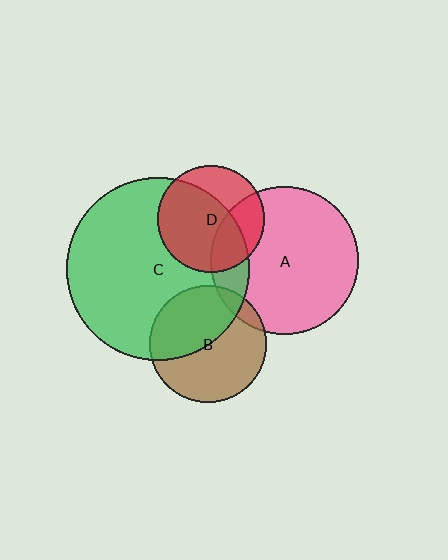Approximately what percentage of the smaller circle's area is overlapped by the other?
Approximately 45%.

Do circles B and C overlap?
Yes.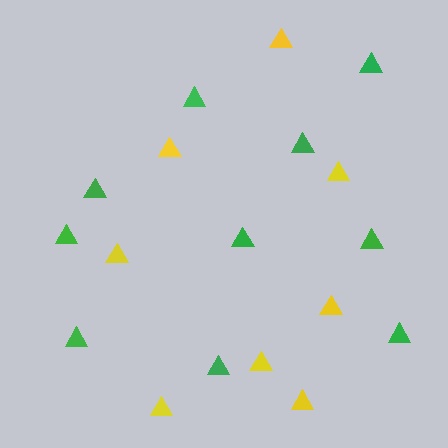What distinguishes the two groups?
There are 2 groups: one group of yellow triangles (8) and one group of green triangles (10).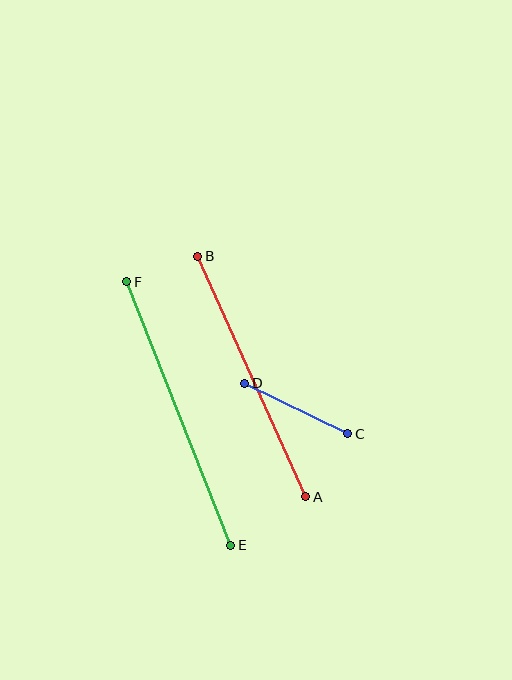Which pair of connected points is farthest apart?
Points E and F are farthest apart.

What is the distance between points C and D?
The distance is approximately 115 pixels.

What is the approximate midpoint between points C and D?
The midpoint is at approximately (296, 409) pixels.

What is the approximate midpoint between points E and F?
The midpoint is at approximately (179, 413) pixels.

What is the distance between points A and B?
The distance is approximately 264 pixels.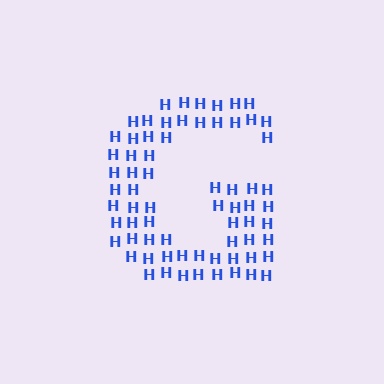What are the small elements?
The small elements are letter H's.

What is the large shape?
The large shape is the letter G.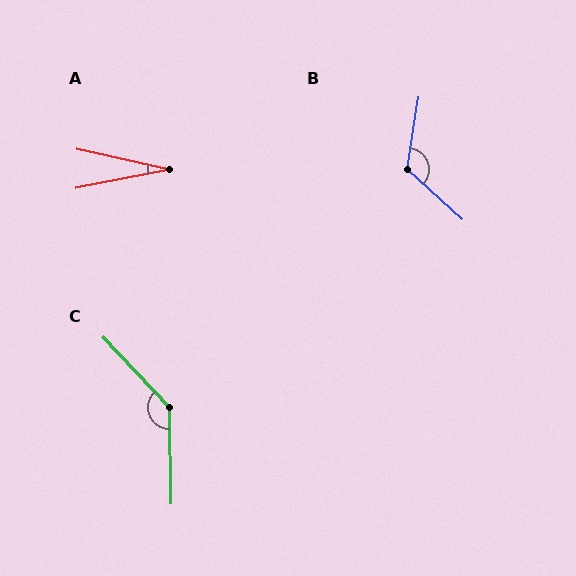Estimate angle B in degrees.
Approximately 123 degrees.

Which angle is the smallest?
A, at approximately 23 degrees.